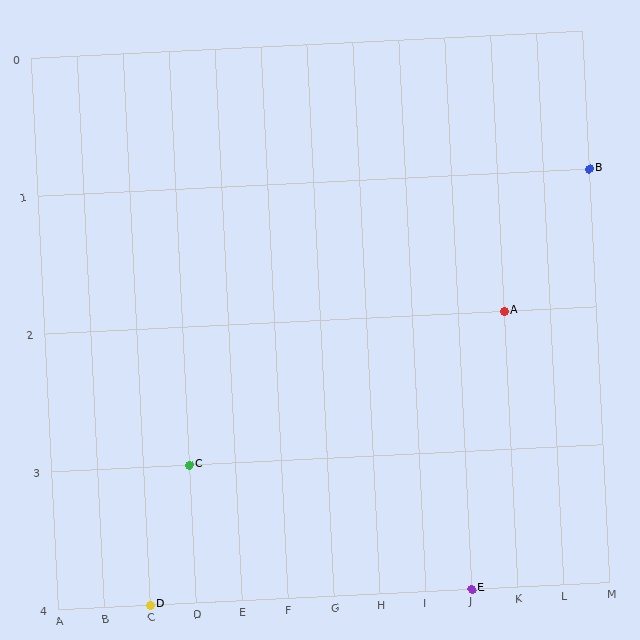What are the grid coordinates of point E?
Point E is at grid coordinates (J, 4).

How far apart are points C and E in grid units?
Points C and E are 6 columns and 1 row apart (about 6.1 grid units diagonally).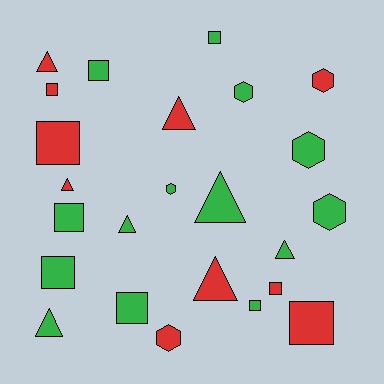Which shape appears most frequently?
Square, with 10 objects.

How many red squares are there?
There are 4 red squares.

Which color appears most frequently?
Green, with 14 objects.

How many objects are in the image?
There are 24 objects.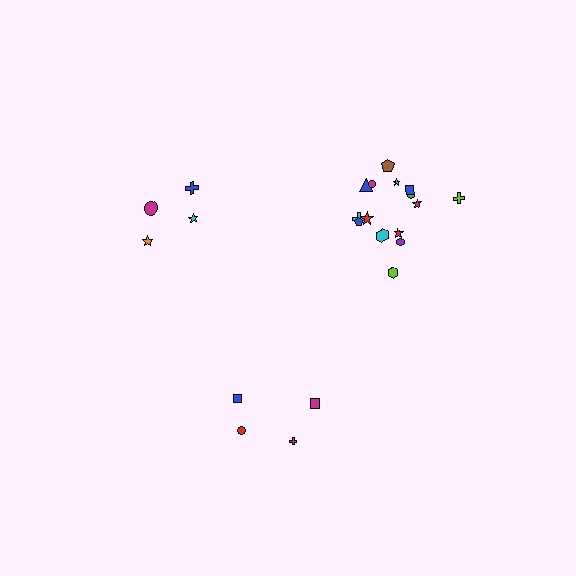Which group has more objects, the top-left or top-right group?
The top-right group.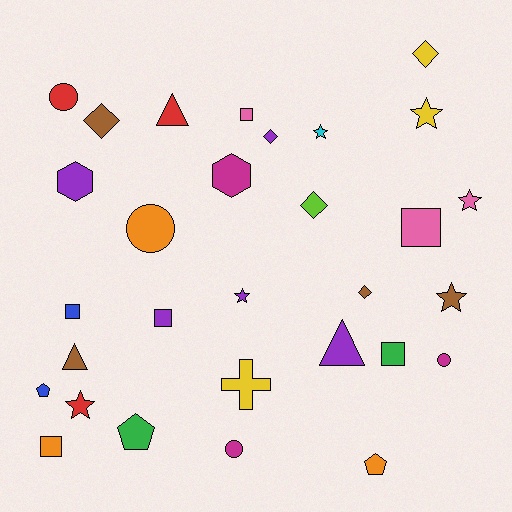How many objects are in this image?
There are 30 objects.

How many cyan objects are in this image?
There is 1 cyan object.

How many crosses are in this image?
There is 1 cross.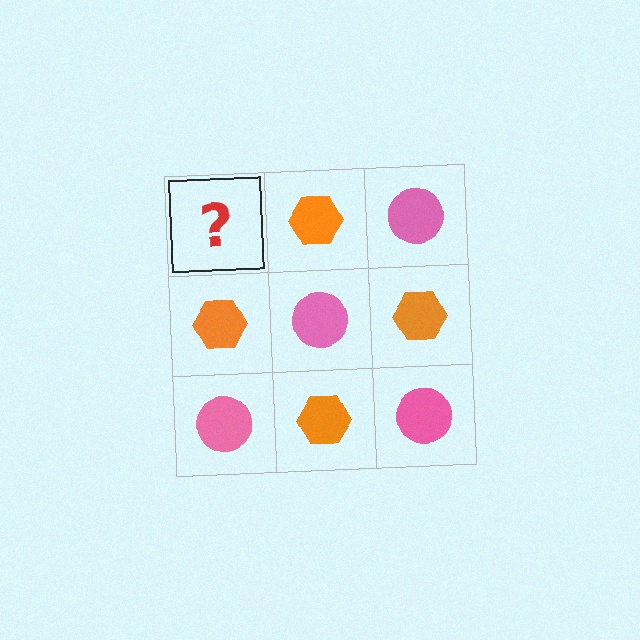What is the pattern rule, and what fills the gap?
The rule is that it alternates pink circle and orange hexagon in a checkerboard pattern. The gap should be filled with a pink circle.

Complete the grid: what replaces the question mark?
The question mark should be replaced with a pink circle.